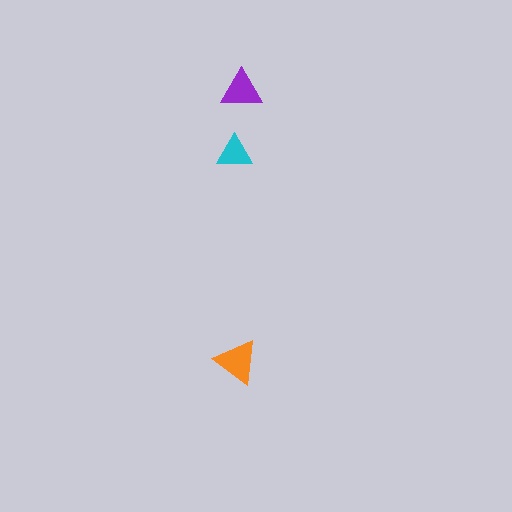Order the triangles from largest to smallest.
the orange one, the purple one, the cyan one.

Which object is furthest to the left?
The cyan triangle is leftmost.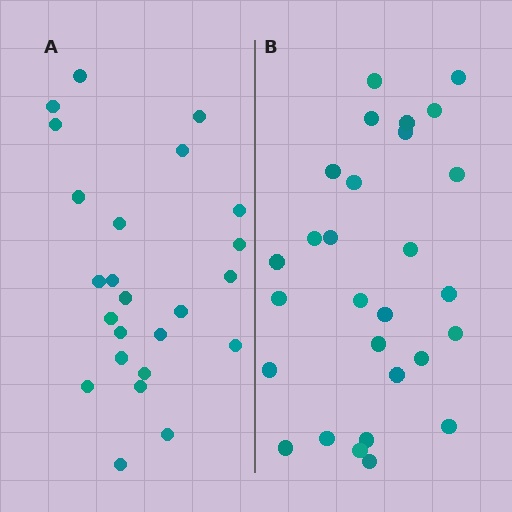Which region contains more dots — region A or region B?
Region B (the right region) has more dots.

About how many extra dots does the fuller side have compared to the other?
Region B has about 4 more dots than region A.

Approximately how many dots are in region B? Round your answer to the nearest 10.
About 30 dots. (The exact count is 28, which rounds to 30.)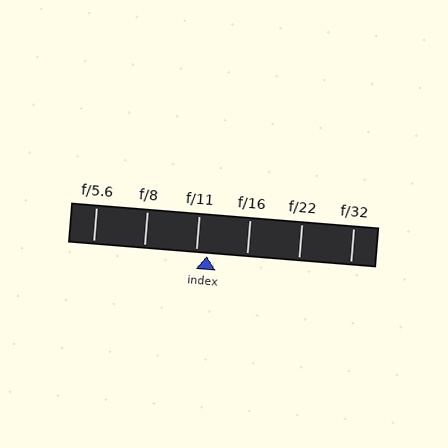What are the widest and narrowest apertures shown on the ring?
The widest aperture shown is f/5.6 and the narrowest is f/32.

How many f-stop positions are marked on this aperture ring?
There are 6 f-stop positions marked.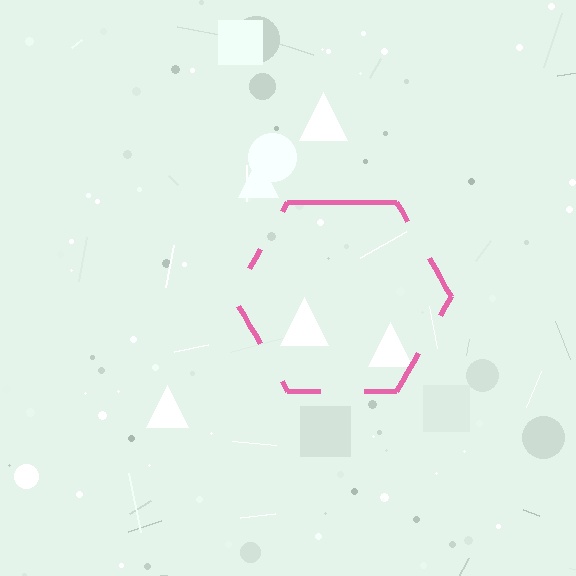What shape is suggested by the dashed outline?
The dashed outline suggests a hexagon.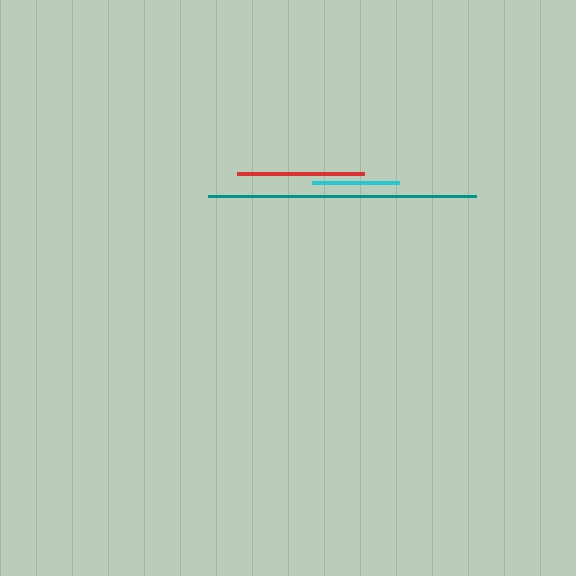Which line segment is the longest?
The teal line is the longest at approximately 267 pixels.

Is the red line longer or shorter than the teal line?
The teal line is longer than the red line.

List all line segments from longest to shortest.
From longest to shortest: teal, red, cyan.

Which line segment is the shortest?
The cyan line is the shortest at approximately 88 pixels.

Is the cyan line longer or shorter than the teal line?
The teal line is longer than the cyan line.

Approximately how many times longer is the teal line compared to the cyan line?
The teal line is approximately 3.0 times the length of the cyan line.